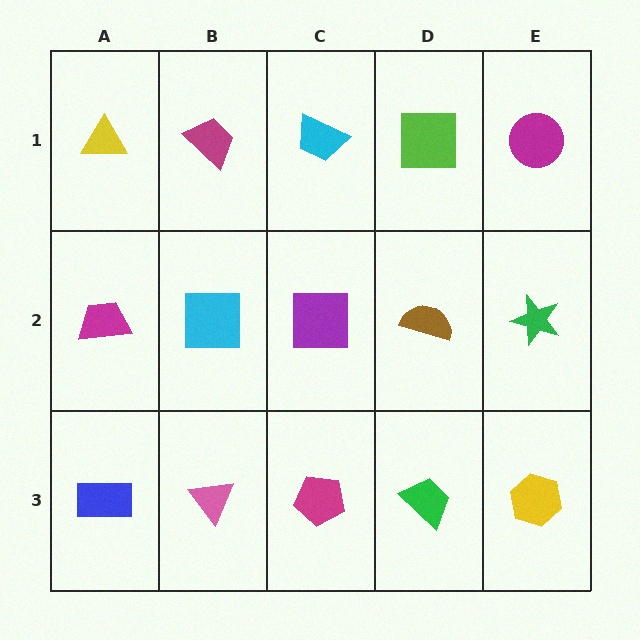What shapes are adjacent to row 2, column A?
A yellow triangle (row 1, column A), a blue rectangle (row 3, column A), a cyan square (row 2, column B).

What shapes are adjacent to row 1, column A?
A magenta trapezoid (row 2, column A), a magenta trapezoid (row 1, column B).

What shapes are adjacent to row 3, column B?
A cyan square (row 2, column B), a blue rectangle (row 3, column A), a magenta pentagon (row 3, column C).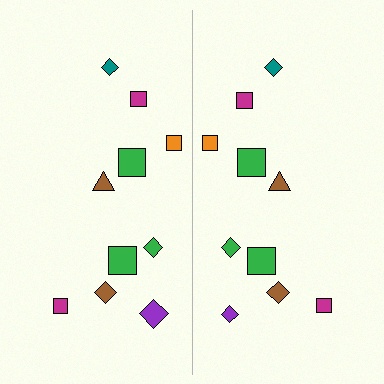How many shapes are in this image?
There are 20 shapes in this image.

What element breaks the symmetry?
The purple diamond on the right side has a different size than its mirror counterpart.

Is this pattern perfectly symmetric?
No, the pattern is not perfectly symmetric. The purple diamond on the right side has a different size than its mirror counterpart.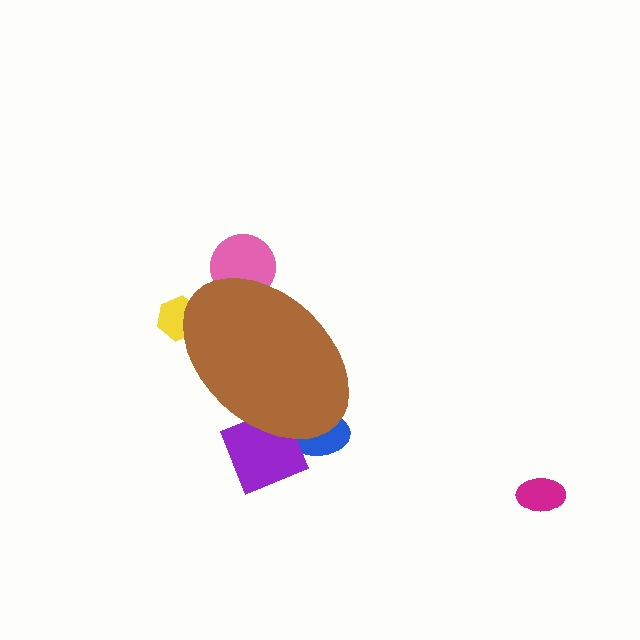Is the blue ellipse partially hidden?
Yes, the blue ellipse is partially hidden behind the brown ellipse.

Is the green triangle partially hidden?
Yes, the green triangle is partially hidden behind the brown ellipse.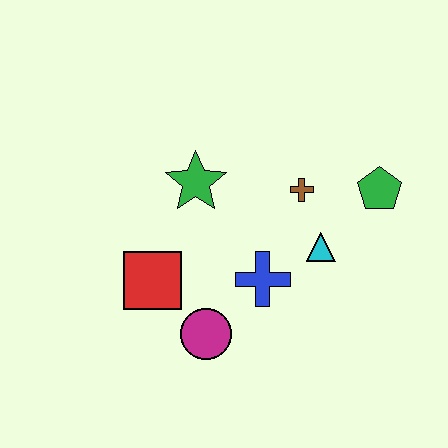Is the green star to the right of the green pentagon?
No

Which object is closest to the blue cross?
The cyan triangle is closest to the blue cross.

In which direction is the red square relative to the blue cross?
The red square is to the left of the blue cross.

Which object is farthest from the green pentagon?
The red square is farthest from the green pentagon.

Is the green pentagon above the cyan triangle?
Yes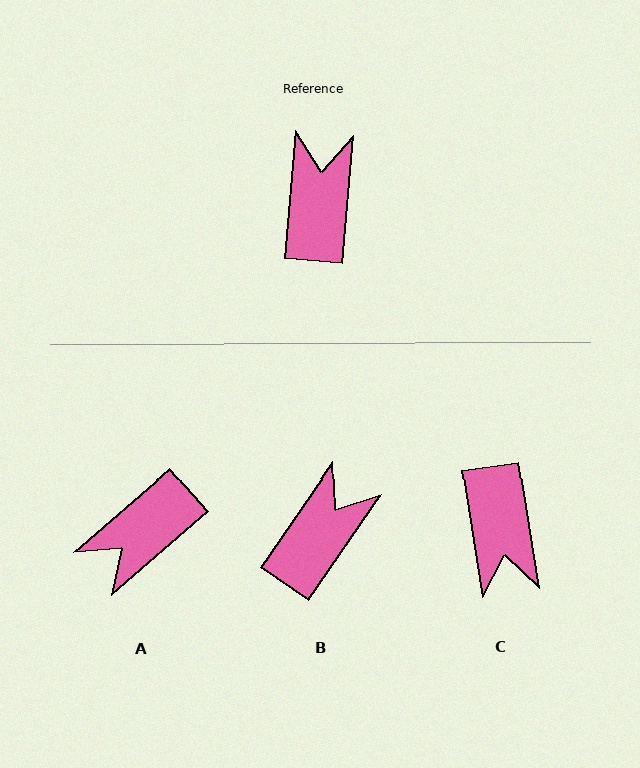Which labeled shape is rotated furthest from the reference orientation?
C, about 166 degrees away.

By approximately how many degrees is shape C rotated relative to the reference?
Approximately 166 degrees clockwise.